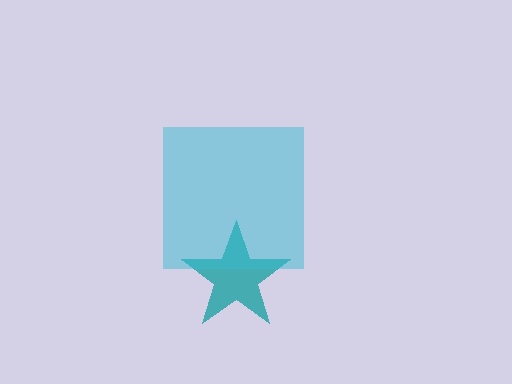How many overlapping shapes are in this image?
There are 2 overlapping shapes in the image.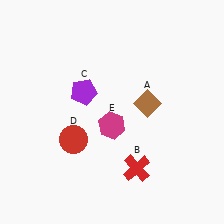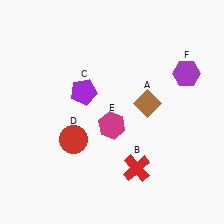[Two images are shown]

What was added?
A purple hexagon (F) was added in Image 2.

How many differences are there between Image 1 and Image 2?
There is 1 difference between the two images.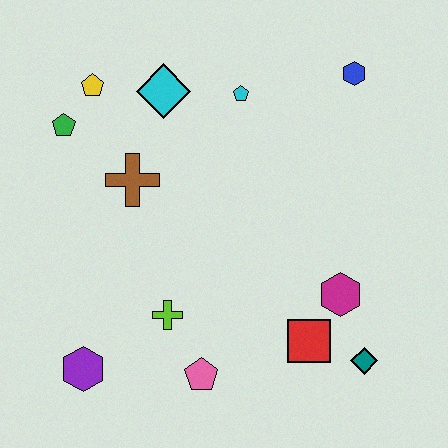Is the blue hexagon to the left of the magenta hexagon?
No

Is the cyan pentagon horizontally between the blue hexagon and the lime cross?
Yes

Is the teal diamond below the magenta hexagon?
Yes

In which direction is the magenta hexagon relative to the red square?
The magenta hexagon is above the red square.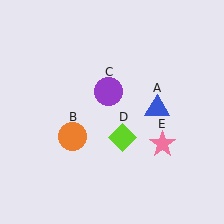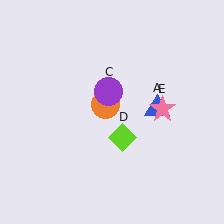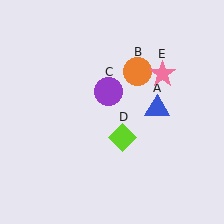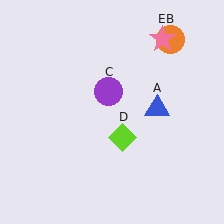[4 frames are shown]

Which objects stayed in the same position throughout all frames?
Blue triangle (object A) and purple circle (object C) and lime diamond (object D) remained stationary.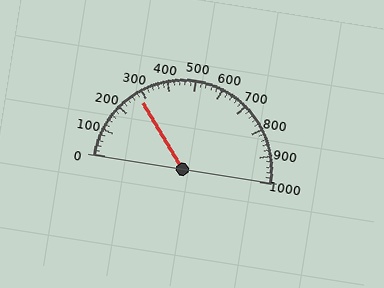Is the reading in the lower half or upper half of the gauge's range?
The reading is in the lower half of the range (0 to 1000).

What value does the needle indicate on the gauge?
The needle indicates approximately 280.